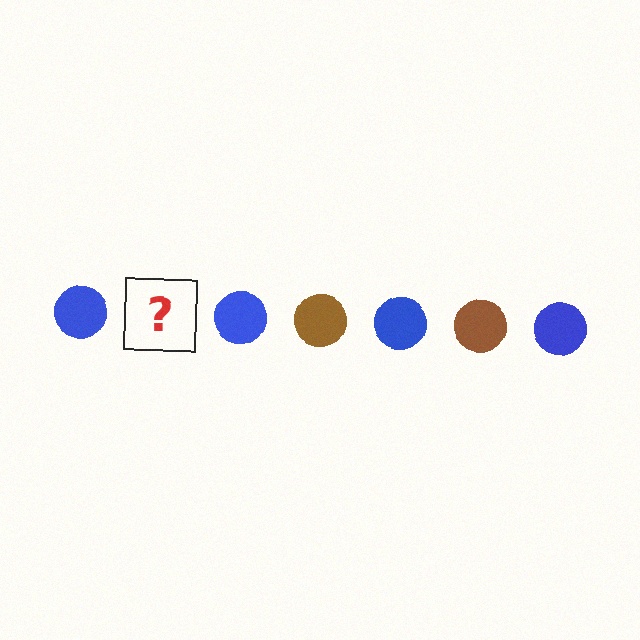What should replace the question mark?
The question mark should be replaced with a brown circle.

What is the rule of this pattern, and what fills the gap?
The rule is that the pattern cycles through blue, brown circles. The gap should be filled with a brown circle.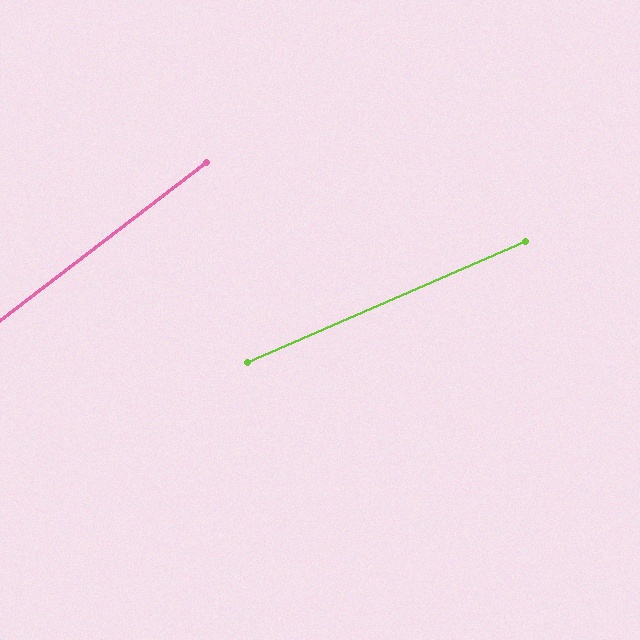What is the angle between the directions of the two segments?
Approximately 14 degrees.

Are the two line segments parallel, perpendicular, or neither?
Neither parallel nor perpendicular — they differ by about 14°.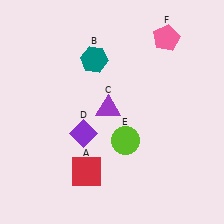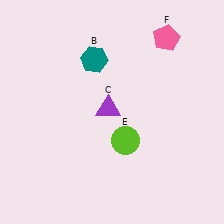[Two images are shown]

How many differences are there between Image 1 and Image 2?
There are 2 differences between the two images.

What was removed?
The purple diamond (D), the red square (A) were removed in Image 2.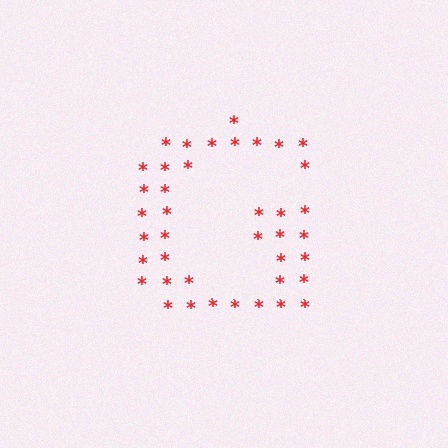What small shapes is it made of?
It is made of small asterisks.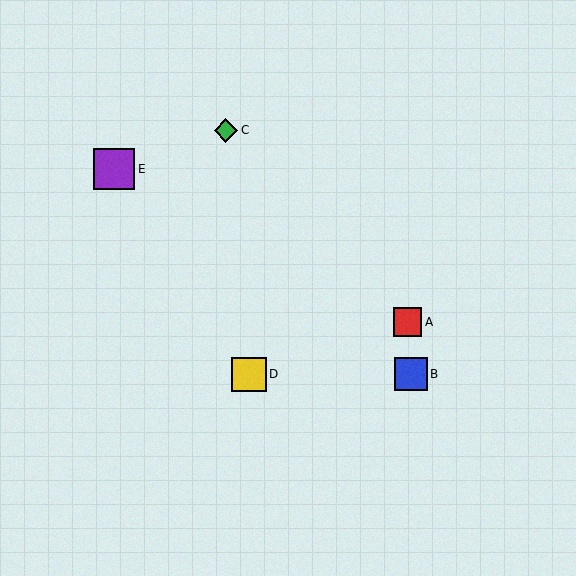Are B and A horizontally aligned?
No, B is at y≈374 and A is at y≈322.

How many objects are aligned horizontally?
2 objects (B, D) are aligned horizontally.